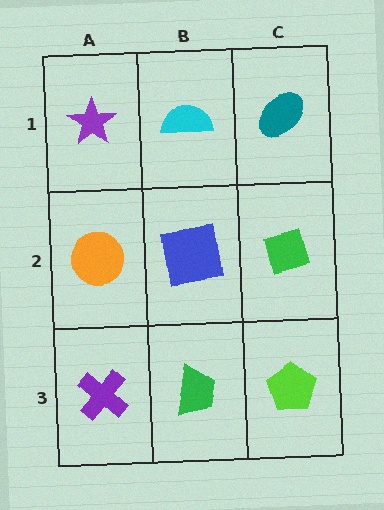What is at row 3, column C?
A lime pentagon.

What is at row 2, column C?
A green diamond.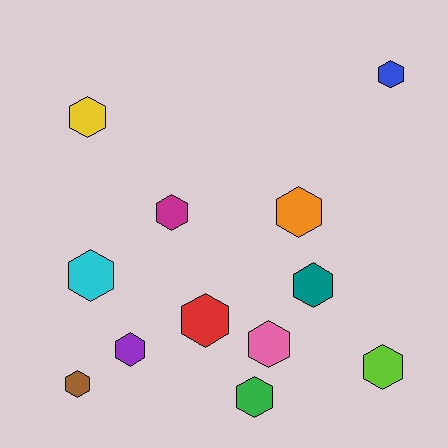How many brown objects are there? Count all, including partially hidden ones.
There is 1 brown object.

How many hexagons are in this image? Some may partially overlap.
There are 12 hexagons.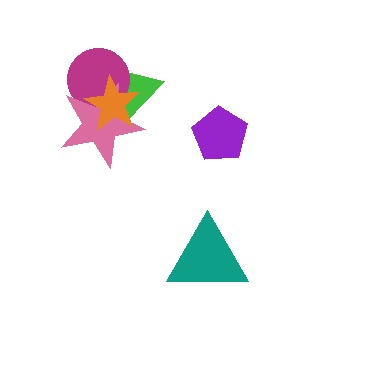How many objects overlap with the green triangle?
3 objects overlap with the green triangle.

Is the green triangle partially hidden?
Yes, it is partially covered by another shape.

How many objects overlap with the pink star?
3 objects overlap with the pink star.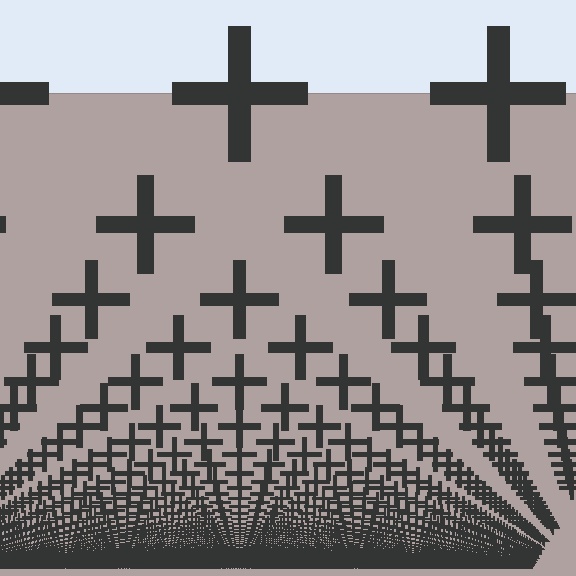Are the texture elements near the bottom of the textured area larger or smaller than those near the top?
Smaller. The gradient is inverted — elements near the bottom are smaller and denser.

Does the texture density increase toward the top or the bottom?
Density increases toward the bottom.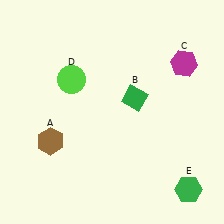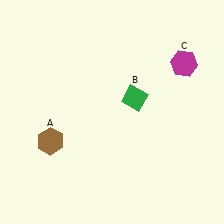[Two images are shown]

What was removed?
The lime circle (D), the green hexagon (E) were removed in Image 2.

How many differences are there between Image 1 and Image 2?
There are 2 differences between the two images.